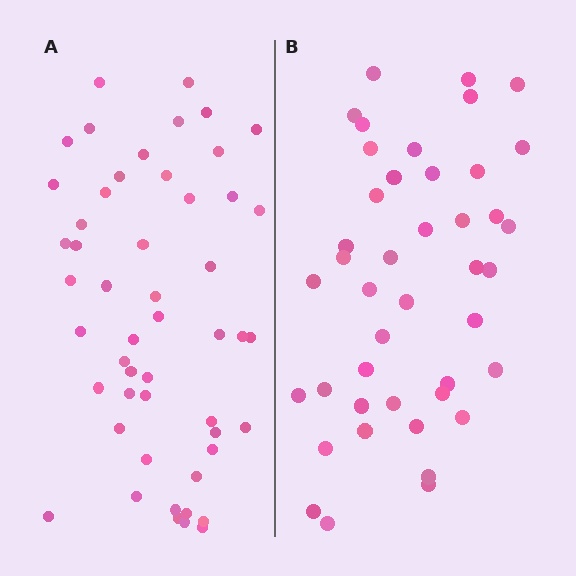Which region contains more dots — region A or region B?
Region A (the left region) has more dots.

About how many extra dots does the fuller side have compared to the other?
Region A has roughly 8 or so more dots than region B.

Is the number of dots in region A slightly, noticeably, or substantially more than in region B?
Region A has only slightly more — the two regions are fairly close. The ratio is roughly 1.2 to 1.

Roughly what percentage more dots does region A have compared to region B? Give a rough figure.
About 20% more.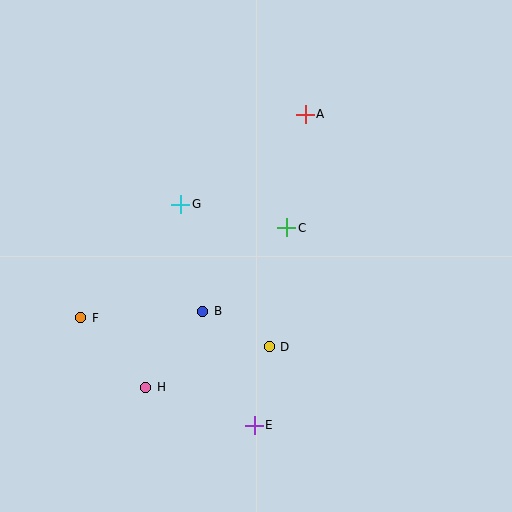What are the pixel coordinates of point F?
Point F is at (81, 318).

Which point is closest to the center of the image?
Point C at (287, 228) is closest to the center.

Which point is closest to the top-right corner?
Point A is closest to the top-right corner.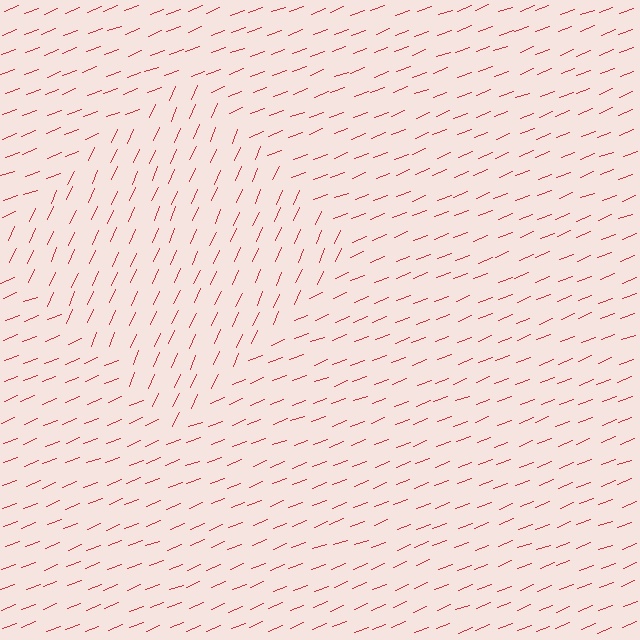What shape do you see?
I see a diamond.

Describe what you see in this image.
The image is filled with small red line segments. A diamond region in the image has lines oriented differently from the surrounding lines, creating a visible texture boundary.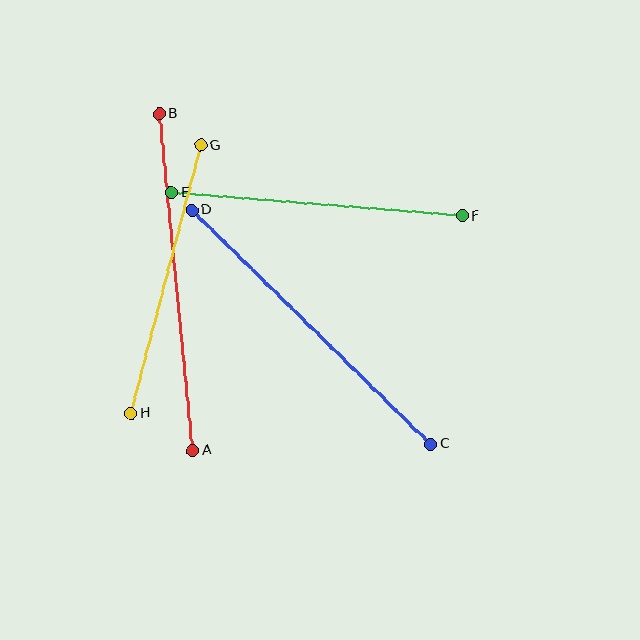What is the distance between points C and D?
The distance is approximately 334 pixels.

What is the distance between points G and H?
The distance is approximately 277 pixels.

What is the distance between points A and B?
The distance is approximately 339 pixels.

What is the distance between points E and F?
The distance is approximately 292 pixels.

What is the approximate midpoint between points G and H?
The midpoint is at approximately (166, 279) pixels.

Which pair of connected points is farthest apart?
Points A and B are farthest apart.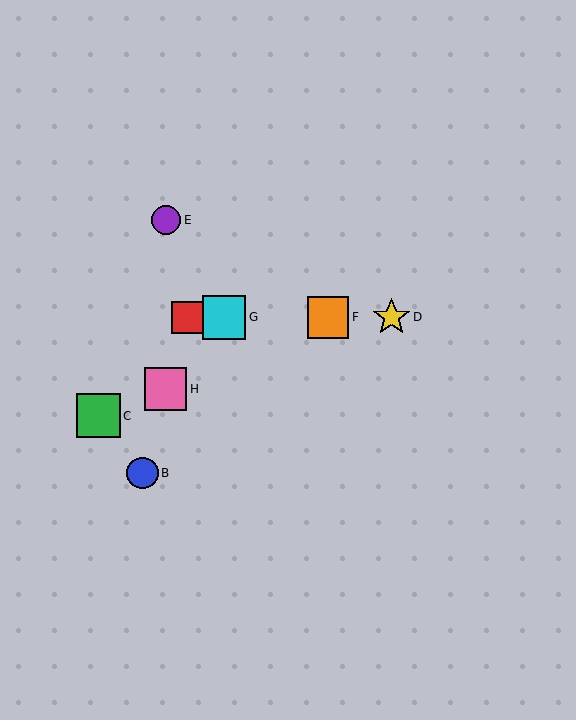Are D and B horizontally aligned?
No, D is at y≈317 and B is at y≈473.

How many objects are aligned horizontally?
4 objects (A, D, F, G) are aligned horizontally.